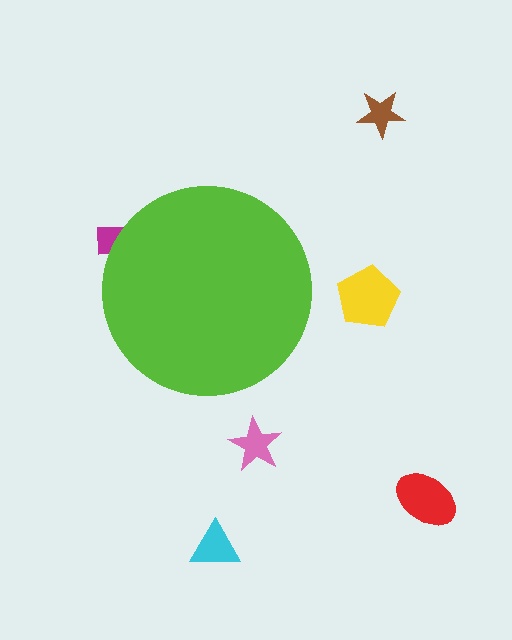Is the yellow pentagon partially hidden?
No, the yellow pentagon is fully visible.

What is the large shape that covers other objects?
A lime circle.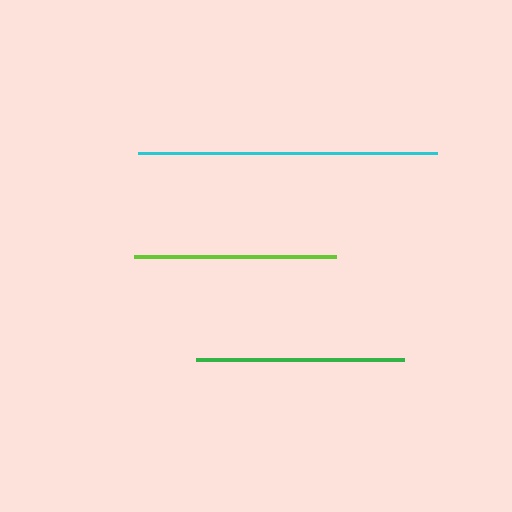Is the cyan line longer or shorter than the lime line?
The cyan line is longer than the lime line.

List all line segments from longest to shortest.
From longest to shortest: cyan, green, lime.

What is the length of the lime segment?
The lime segment is approximately 202 pixels long.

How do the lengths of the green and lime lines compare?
The green and lime lines are approximately the same length.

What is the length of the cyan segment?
The cyan segment is approximately 299 pixels long.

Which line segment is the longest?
The cyan line is the longest at approximately 299 pixels.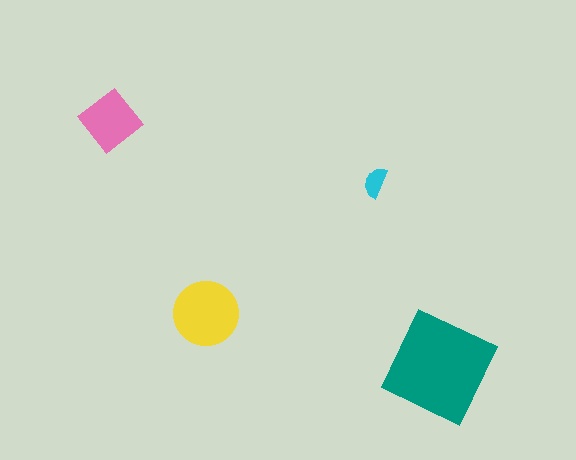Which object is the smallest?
The cyan semicircle.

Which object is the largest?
The teal square.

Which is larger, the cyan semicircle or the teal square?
The teal square.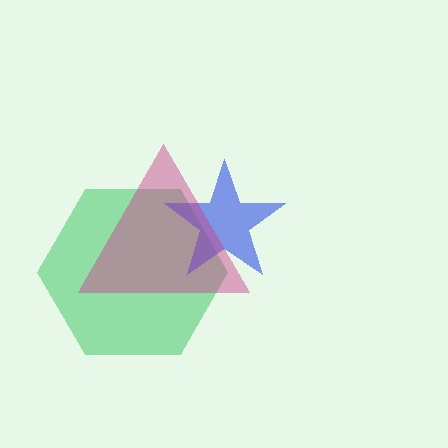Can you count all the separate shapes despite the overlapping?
Yes, there are 3 separate shapes.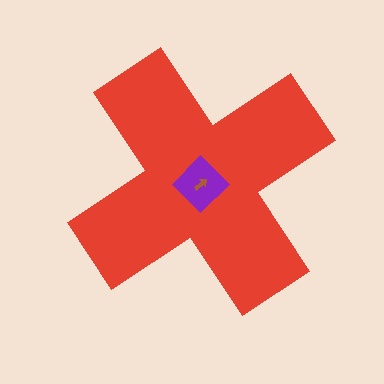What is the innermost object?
The brown arrow.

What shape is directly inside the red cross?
The purple diamond.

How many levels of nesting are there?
3.